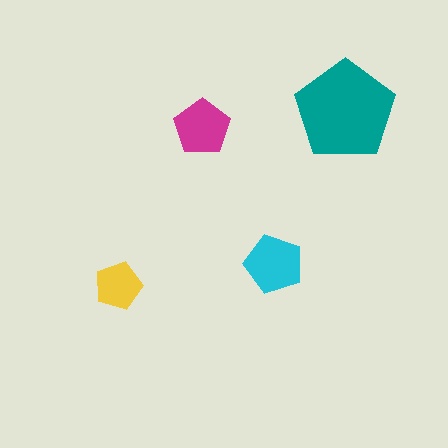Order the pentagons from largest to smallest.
the teal one, the cyan one, the magenta one, the yellow one.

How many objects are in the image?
There are 4 objects in the image.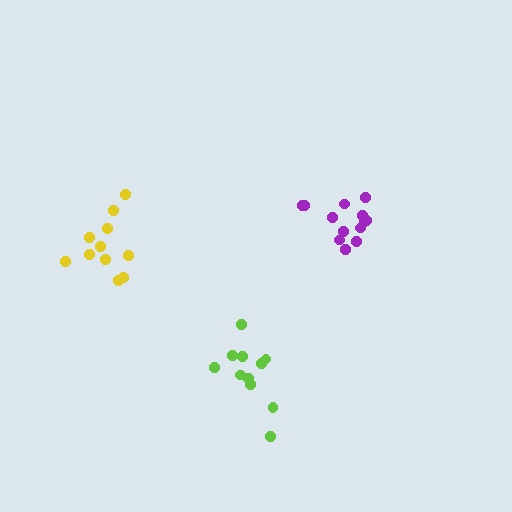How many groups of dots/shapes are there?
There are 3 groups.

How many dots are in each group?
Group 1: 11 dots, Group 2: 13 dots, Group 3: 11 dots (35 total).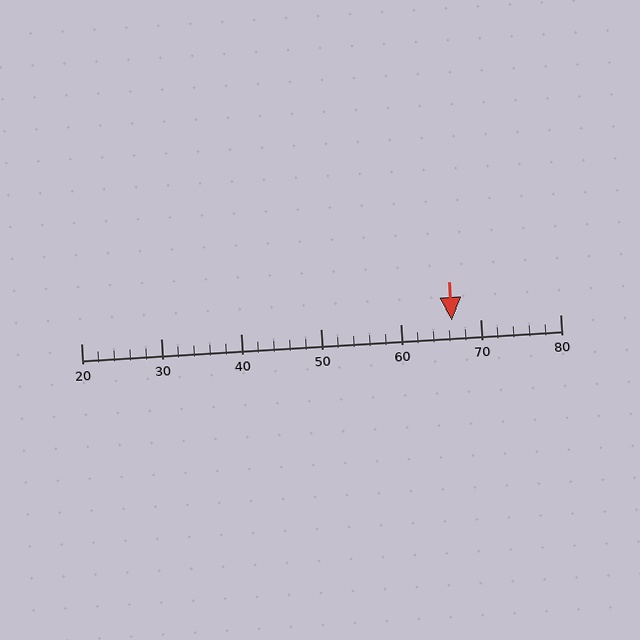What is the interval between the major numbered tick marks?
The major tick marks are spaced 10 units apart.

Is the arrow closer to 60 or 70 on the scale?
The arrow is closer to 70.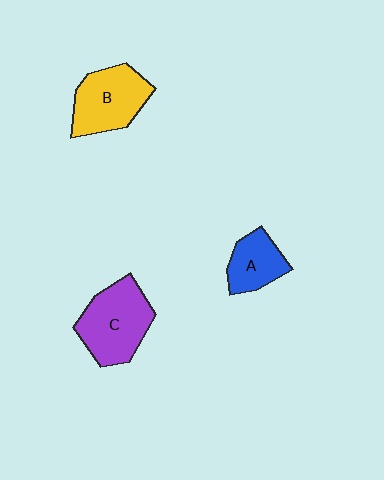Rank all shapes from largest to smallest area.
From largest to smallest: C (purple), B (yellow), A (blue).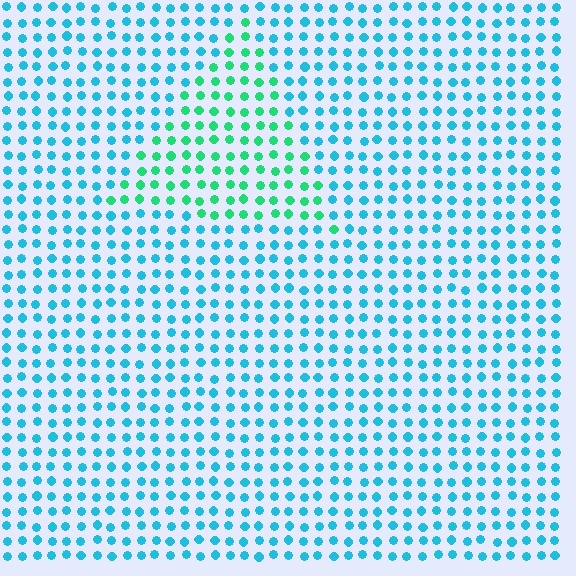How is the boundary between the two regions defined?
The boundary is defined purely by a slight shift in hue (about 43 degrees). Spacing, size, and orientation are identical on both sides.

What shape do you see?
I see a triangle.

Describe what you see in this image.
The image is filled with small cyan elements in a uniform arrangement. A triangle-shaped region is visible where the elements are tinted to a slightly different hue, forming a subtle color boundary.